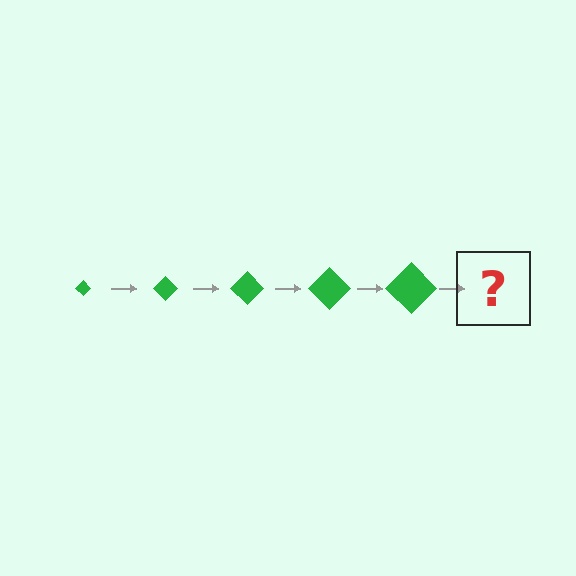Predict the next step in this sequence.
The next step is a green diamond, larger than the previous one.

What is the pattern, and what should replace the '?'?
The pattern is that the diamond gets progressively larger each step. The '?' should be a green diamond, larger than the previous one.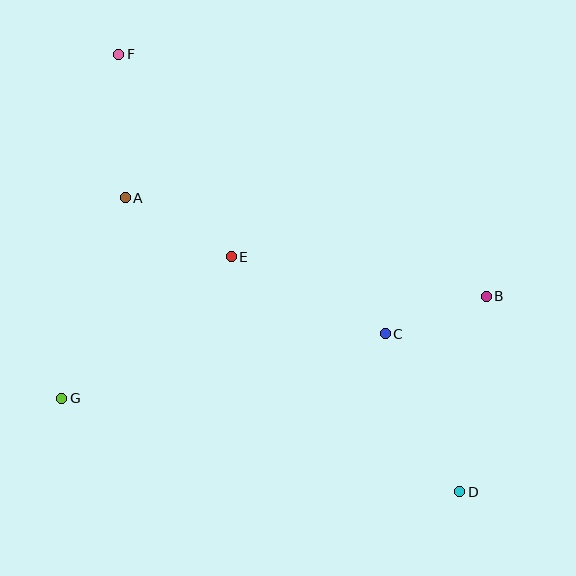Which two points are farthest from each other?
Points D and F are farthest from each other.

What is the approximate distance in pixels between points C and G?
The distance between C and G is approximately 330 pixels.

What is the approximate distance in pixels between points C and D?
The distance between C and D is approximately 175 pixels.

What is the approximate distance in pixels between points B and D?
The distance between B and D is approximately 198 pixels.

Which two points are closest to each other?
Points B and C are closest to each other.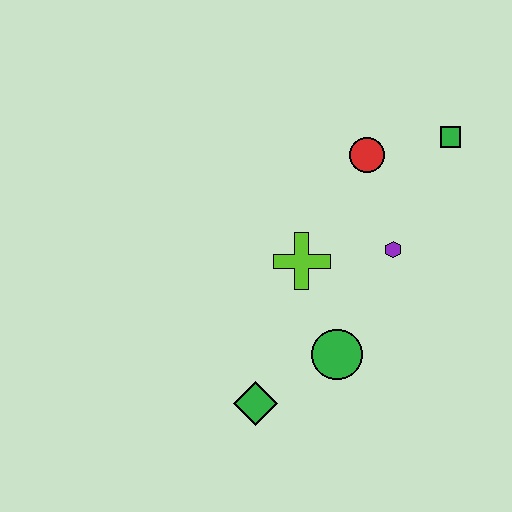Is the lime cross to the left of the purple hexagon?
Yes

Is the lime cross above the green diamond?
Yes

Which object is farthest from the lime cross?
The green square is farthest from the lime cross.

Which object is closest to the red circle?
The green square is closest to the red circle.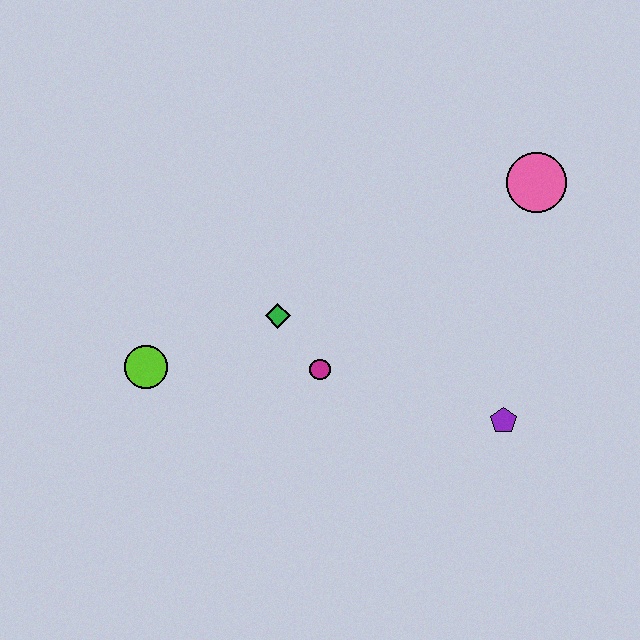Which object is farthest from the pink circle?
The lime circle is farthest from the pink circle.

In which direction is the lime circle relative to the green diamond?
The lime circle is to the left of the green diamond.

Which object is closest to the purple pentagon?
The magenta circle is closest to the purple pentagon.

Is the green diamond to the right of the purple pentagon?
No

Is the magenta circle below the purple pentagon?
No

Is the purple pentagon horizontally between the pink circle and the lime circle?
Yes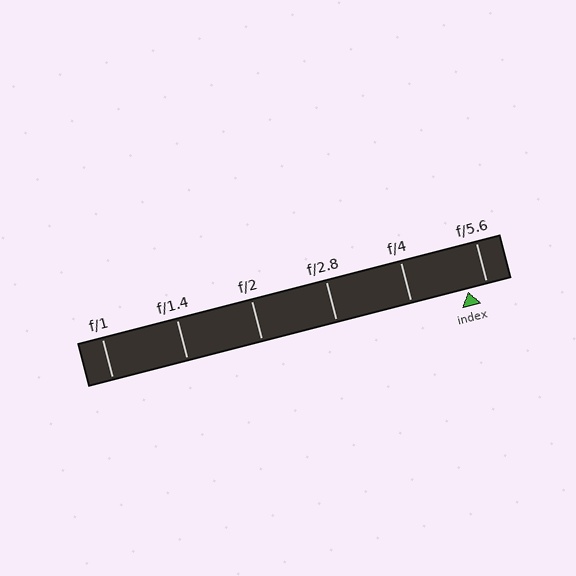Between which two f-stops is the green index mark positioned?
The index mark is between f/4 and f/5.6.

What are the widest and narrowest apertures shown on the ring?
The widest aperture shown is f/1 and the narrowest is f/5.6.